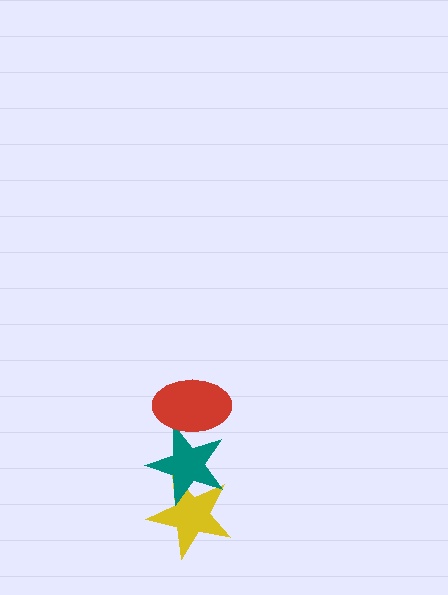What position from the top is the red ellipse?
The red ellipse is 1st from the top.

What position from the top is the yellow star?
The yellow star is 3rd from the top.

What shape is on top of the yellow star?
The teal star is on top of the yellow star.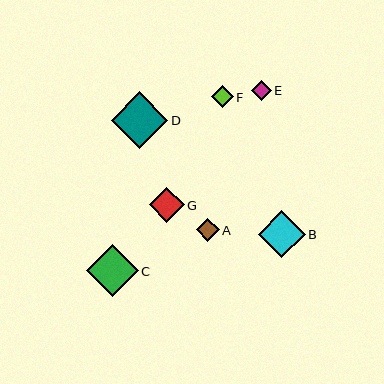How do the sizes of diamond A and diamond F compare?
Diamond A and diamond F are approximately the same size.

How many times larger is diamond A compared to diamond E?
Diamond A is approximately 1.2 times the size of diamond E.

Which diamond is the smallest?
Diamond E is the smallest with a size of approximately 19 pixels.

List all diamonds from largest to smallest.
From largest to smallest: D, C, B, G, A, F, E.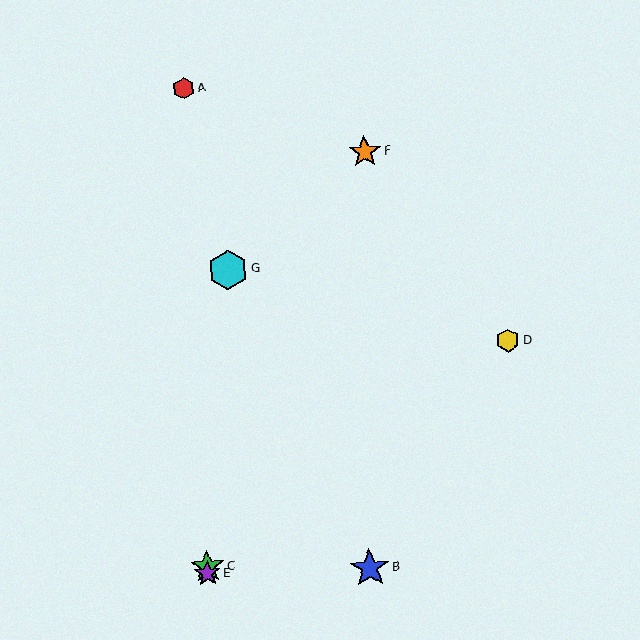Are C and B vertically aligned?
No, C is at x≈207 and B is at x≈370.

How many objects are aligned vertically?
3 objects (A, C, E) are aligned vertically.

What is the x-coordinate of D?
Object D is at x≈508.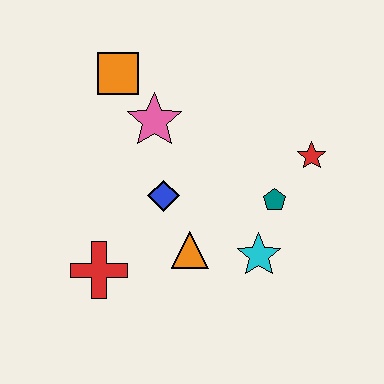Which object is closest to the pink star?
The orange square is closest to the pink star.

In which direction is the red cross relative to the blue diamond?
The red cross is below the blue diamond.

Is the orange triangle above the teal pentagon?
No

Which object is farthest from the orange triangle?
The orange square is farthest from the orange triangle.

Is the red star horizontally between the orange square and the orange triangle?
No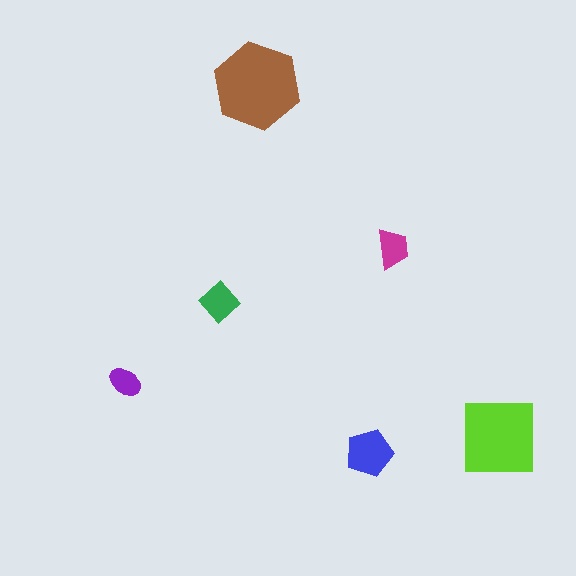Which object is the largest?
The brown hexagon.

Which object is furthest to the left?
The purple ellipse is leftmost.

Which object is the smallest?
The purple ellipse.